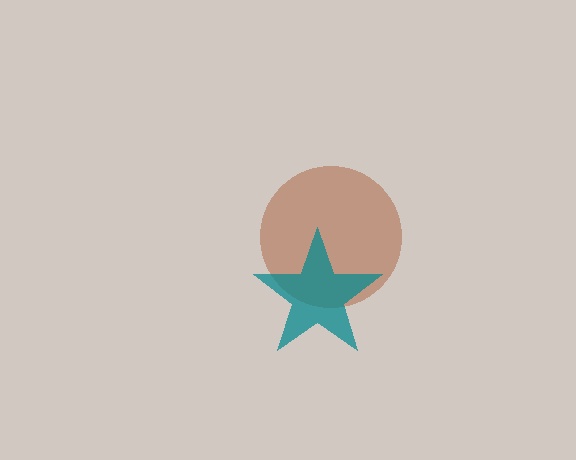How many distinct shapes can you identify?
There are 2 distinct shapes: a brown circle, a teal star.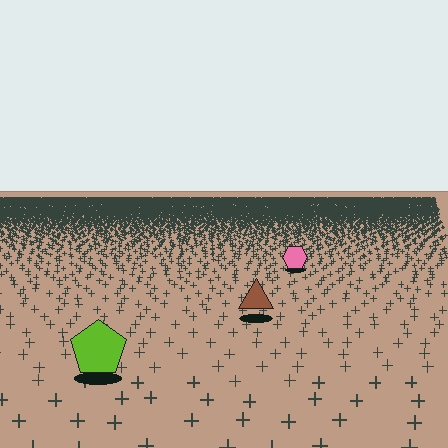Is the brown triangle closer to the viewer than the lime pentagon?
No. The lime pentagon is closer — you can tell from the texture gradient: the ground texture is coarser near it.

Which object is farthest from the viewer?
The pink hexagon is farthest from the viewer. It appears smaller and the ground texture around it is denser.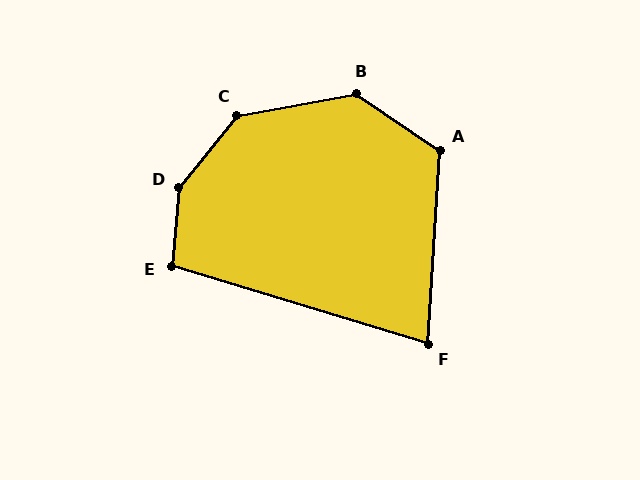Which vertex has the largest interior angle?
D, at approximately 147 degrees.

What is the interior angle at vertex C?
Approximately 138 degrees (obtuse).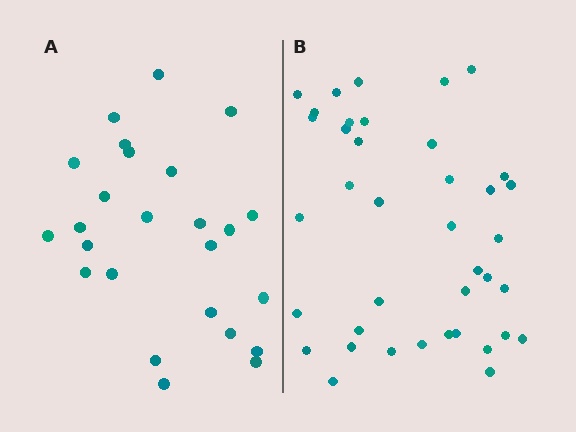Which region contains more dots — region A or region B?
Region B (the right region) has more dots.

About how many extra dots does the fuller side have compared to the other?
Region B has approximately 15 more dots than region A.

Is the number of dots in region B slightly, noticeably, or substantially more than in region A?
Region B has substantially more. The ratio is roughly 1.6 to 1.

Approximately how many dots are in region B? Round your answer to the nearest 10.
About 40 dots. (The exact count is 39, which rounds to 40.)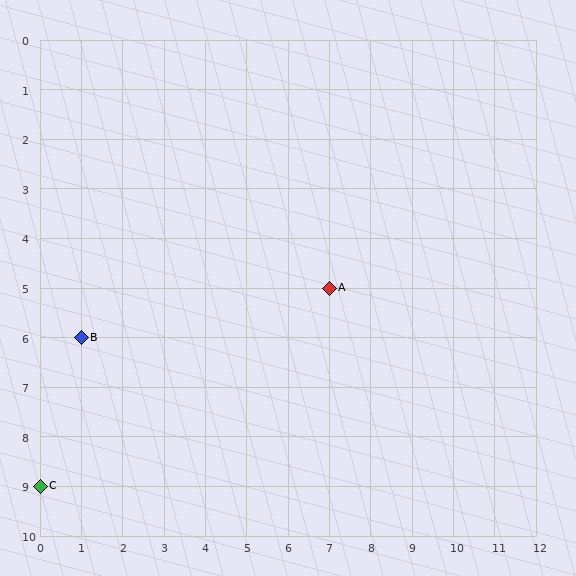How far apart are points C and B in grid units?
Points C and B are 1 column and 3 rows apart (about 3.2 grid units diagonally).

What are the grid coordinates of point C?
Point C is at grid coordinates (0, 9).